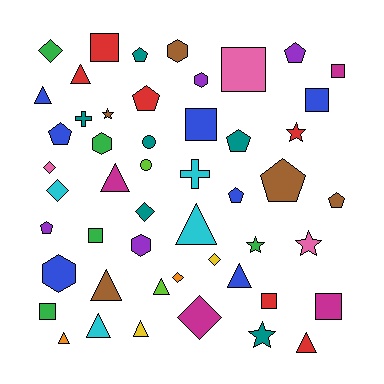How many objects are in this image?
There are 50 objects.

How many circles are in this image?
There are 2 circles.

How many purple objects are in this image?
There are 4 purple objects.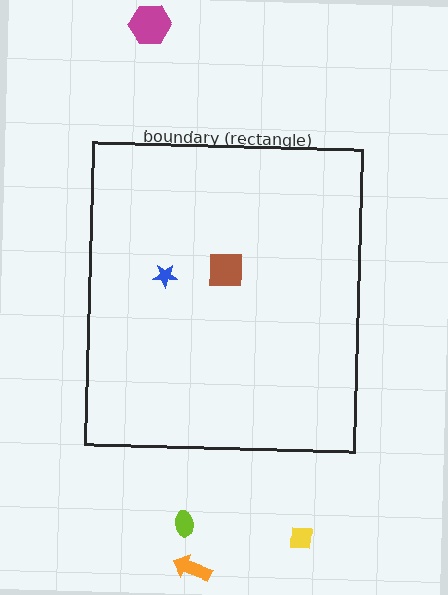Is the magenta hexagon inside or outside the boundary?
Outside.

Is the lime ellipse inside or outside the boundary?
Outside.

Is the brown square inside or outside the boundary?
Inside.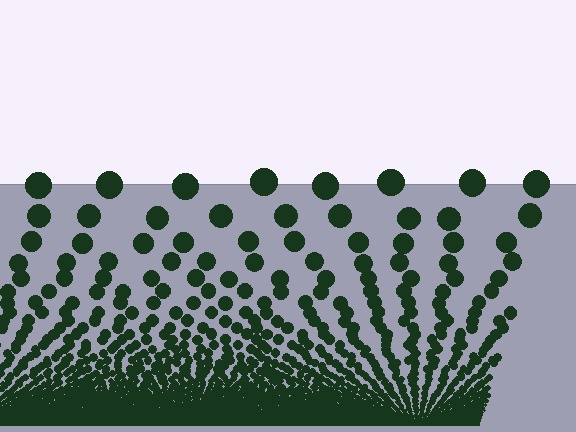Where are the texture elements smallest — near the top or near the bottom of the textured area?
Near the bottom.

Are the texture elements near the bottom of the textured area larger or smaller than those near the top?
Smaller. The gradient is inverted — elements near the bottom are smaller and denser.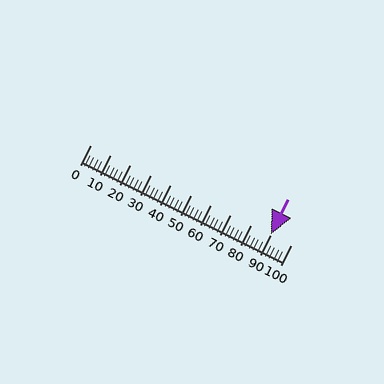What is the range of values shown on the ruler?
The ruler shows values from 0 to 100.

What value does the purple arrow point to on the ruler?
The purple arrow points to approximately 90.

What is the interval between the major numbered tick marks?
The major tick marks are spaced 10 units apart.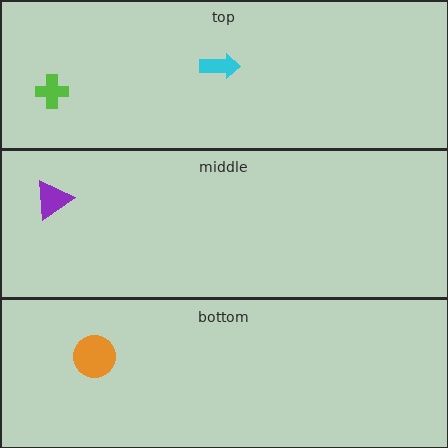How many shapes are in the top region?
2.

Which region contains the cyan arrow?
The top region.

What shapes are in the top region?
The lime cross, the cyan arrow.